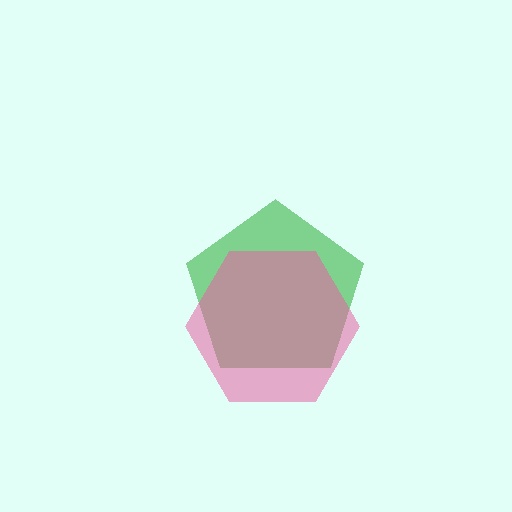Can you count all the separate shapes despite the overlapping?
Yes, there are 2 separate shapes.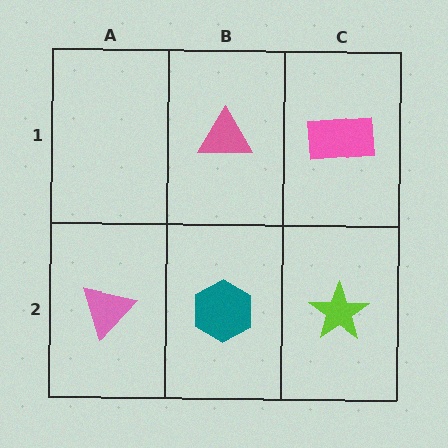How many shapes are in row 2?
3 shapes.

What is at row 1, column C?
A pink rectangle.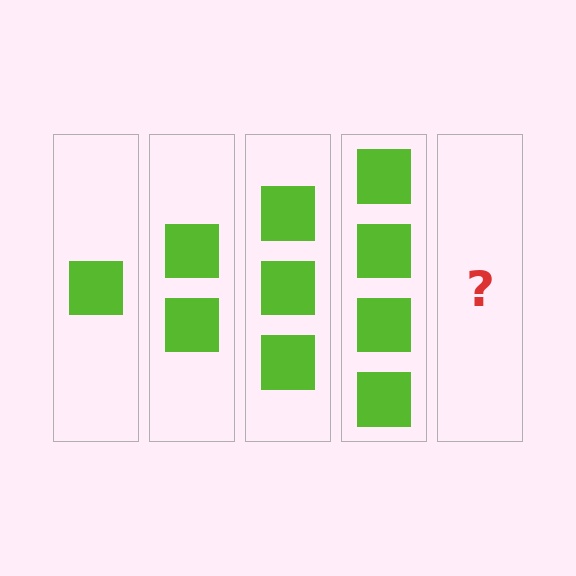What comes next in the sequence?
The next element should be 5 squares.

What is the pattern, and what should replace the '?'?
The pattern is that each step adds one more square. The '?' should be 5 squares.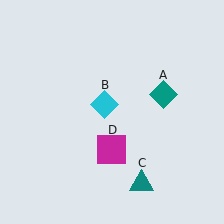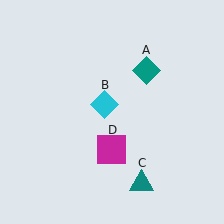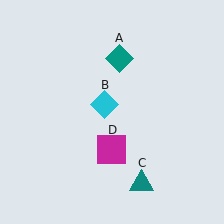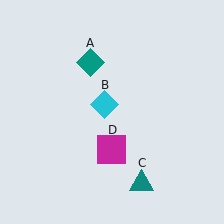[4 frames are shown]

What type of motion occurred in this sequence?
The teal diamond (object A) rotated counterclockwise around the center of the scene.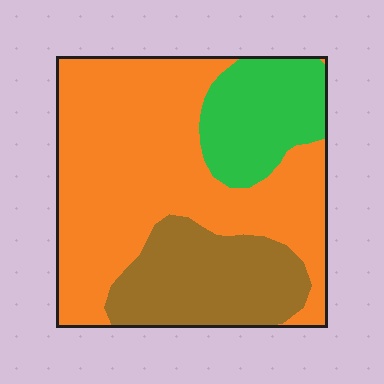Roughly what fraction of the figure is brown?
Brown takes up about one quarter (1/4) of the figure.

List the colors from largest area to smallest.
From largest to smallest: orange, brown, green.